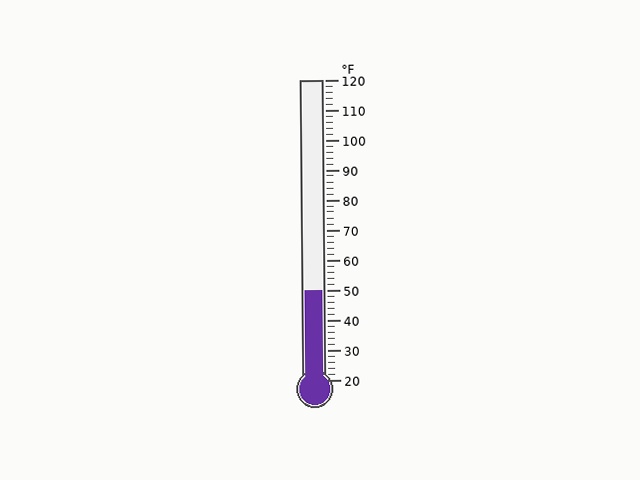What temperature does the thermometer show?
The thermometer shows approximately 50°F.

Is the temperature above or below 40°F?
The temperature is above 40°F.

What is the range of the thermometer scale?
The thermometer scale ranges from 20°F to 120°F.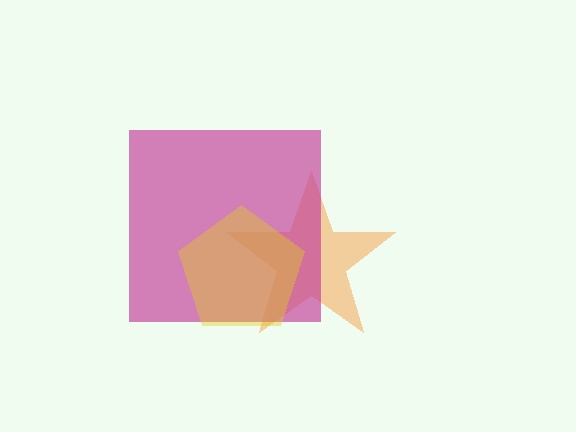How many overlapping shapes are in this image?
There are 3 overlapping shapes in the image.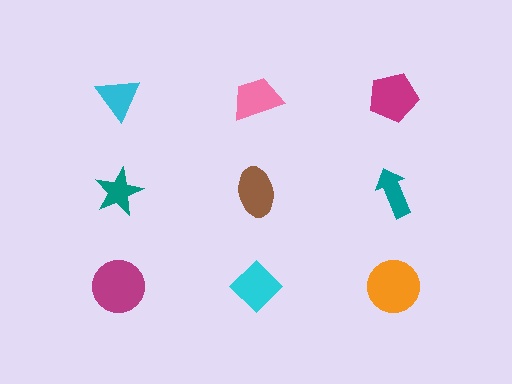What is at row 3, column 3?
An orange circle.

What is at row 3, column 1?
A magenta circle.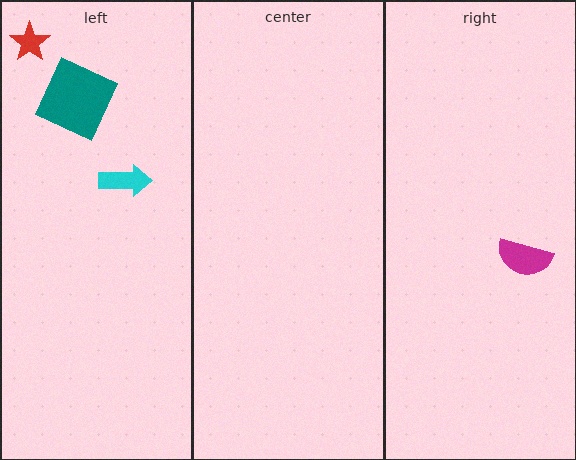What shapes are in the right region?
The magenta semicircle.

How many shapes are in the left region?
3.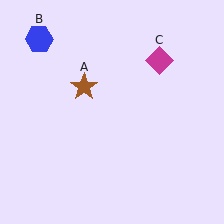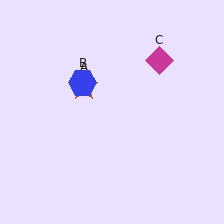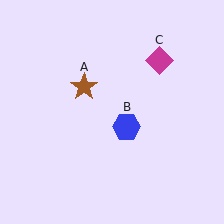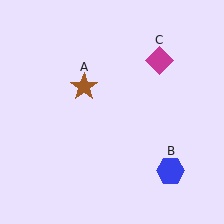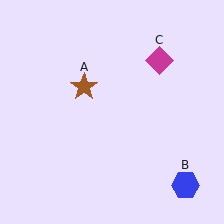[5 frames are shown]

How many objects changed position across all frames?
1 object changed position: blue hexagon (object B).